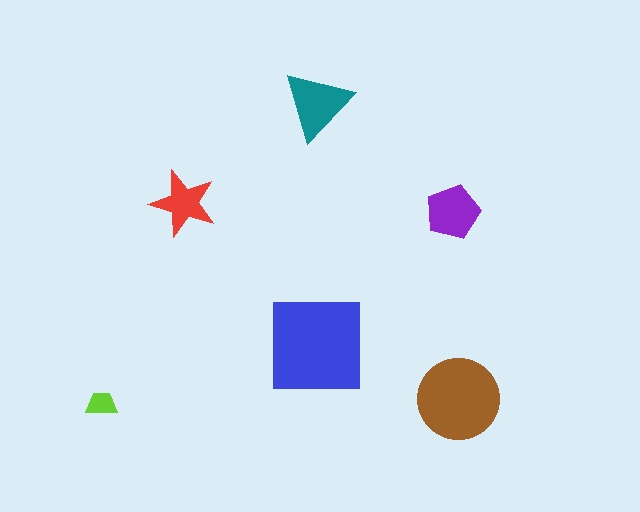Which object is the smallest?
The lime trapezoid.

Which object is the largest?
The blue square.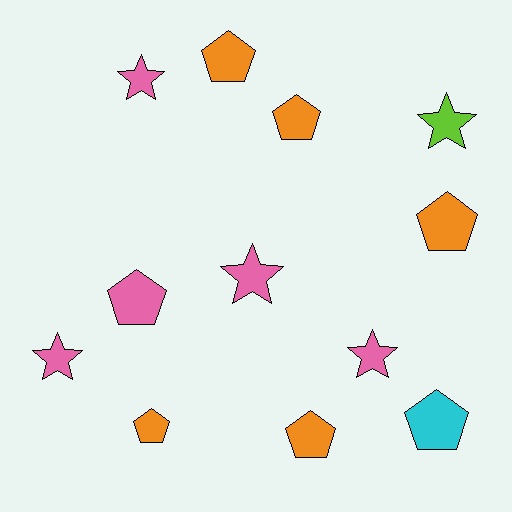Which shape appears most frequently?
Pentagon, with 7 objects.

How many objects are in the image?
There are 12 objects.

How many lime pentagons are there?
There are no lime pentagons.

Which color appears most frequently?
Pink, with 5 objects.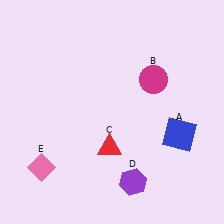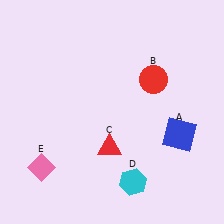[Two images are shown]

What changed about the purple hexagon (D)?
In Image 1, D is purple. In Image 2, it changed to cyan.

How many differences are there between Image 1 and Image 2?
There are 2 differences between the two images.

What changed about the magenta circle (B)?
In Image 1, B is magenta. In Image 2, it changed to red.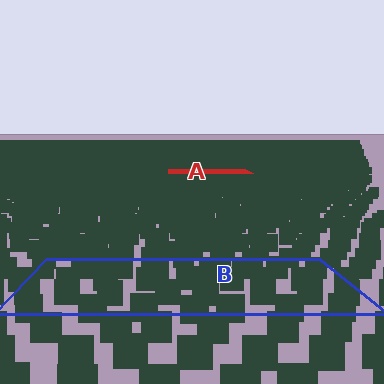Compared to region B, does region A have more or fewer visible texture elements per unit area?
Region A has more texture elements per unit area — they are packed more densely because it is farther away.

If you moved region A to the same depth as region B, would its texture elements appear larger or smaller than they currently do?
They would appear larger. At a closer depth, the same texture elements are projected at a bigger on-screen size.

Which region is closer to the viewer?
Region B is closer. The texture elements there are larger and more spread out.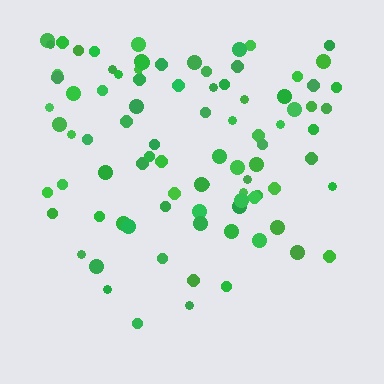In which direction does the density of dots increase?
From bottom to top, with the top side densest.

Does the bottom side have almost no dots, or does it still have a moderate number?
Still a moderate number, just noticeably fewer than the top.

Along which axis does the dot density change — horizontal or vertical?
Vertical.